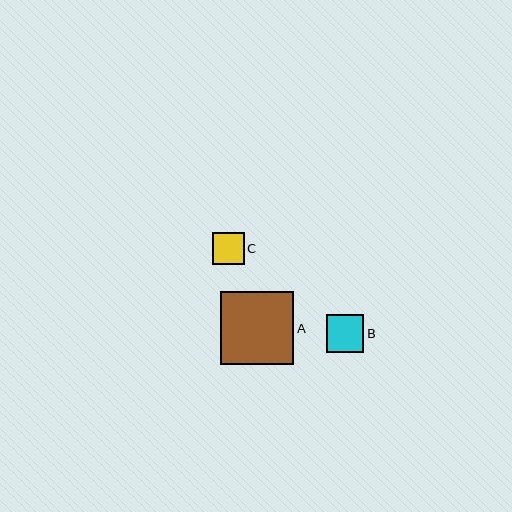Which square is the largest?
Square A is the largest with a size of approximately 73 pixels.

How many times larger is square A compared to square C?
Square A is approximately 2.3 times the size of square C.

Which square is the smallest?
Square C is the smallest with a size of approximately 32 pixels.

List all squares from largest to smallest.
From largest to smallest: A, B, C.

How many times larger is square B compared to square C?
Square B is approximately 1.2 times the size of square C.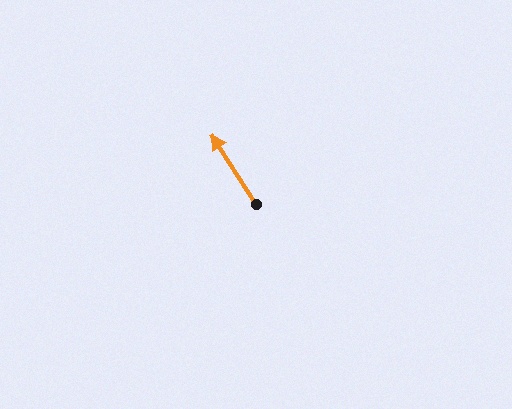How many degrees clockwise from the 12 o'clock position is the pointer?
Approximately 328 degrees.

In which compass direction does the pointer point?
Northwest.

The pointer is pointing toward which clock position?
Roughly 11 o'clock.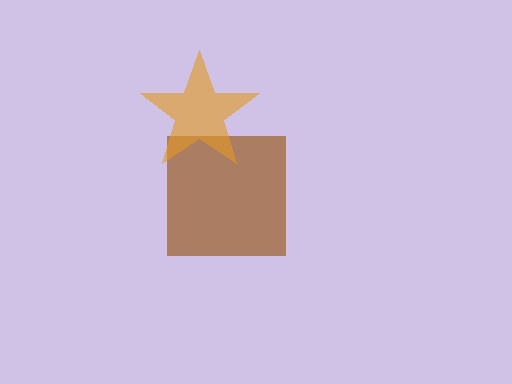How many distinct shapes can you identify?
There are 2 distinct shapes: a brown square, an orange star.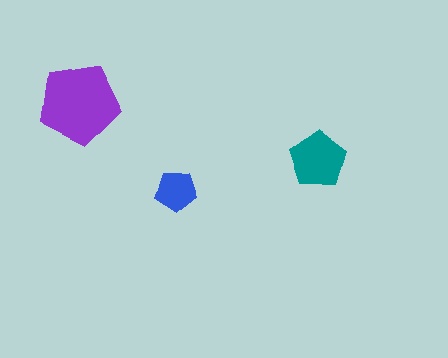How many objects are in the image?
There are 3 objects in the image.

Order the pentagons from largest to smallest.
the purple one, the teal one, the blue one.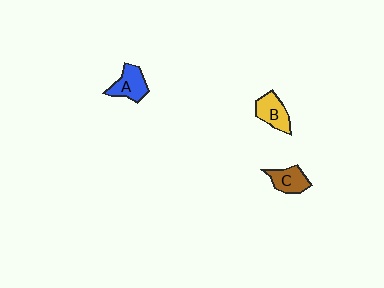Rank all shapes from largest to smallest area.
From largest to smallest: A (blue), B (yellow), C (brown).